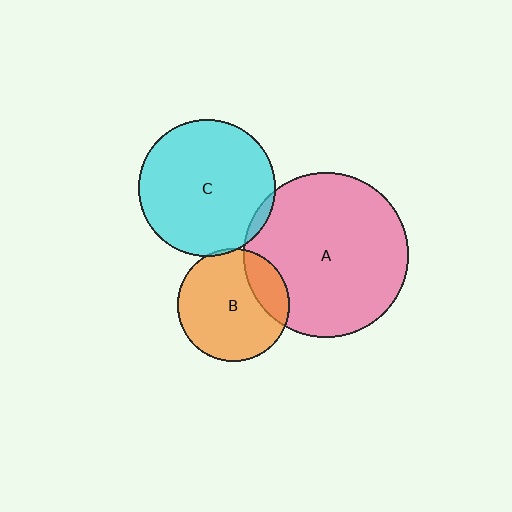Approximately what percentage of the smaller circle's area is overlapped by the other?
Approximately 5%.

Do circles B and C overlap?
Yes.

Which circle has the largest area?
Circle A (pink).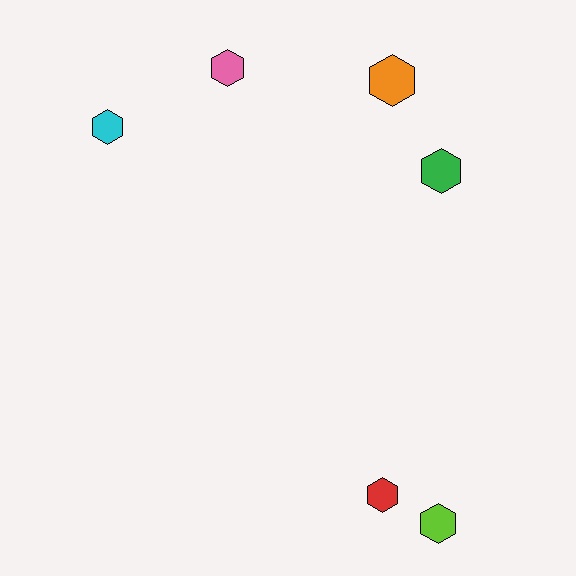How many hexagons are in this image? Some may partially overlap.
There are 6 hexagons.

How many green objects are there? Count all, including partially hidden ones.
There is 1 green object.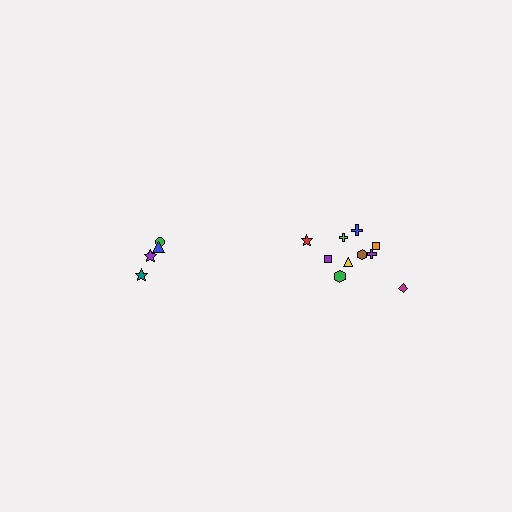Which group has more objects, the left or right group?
The right group.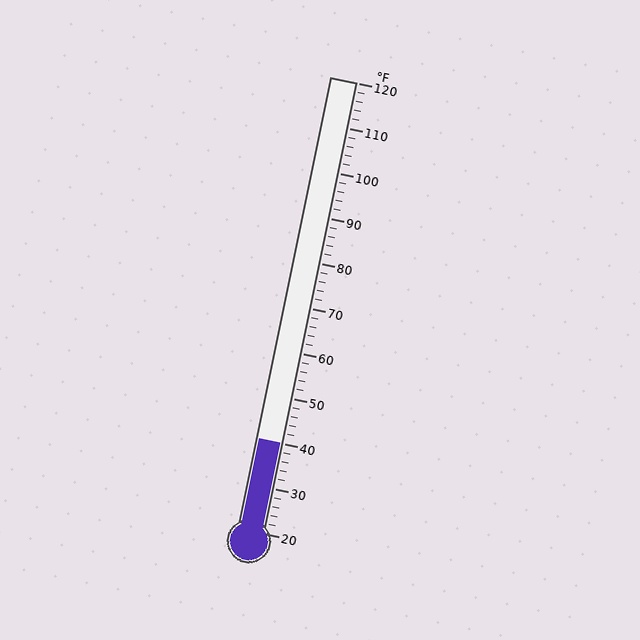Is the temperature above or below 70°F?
The temperature is below 70°F.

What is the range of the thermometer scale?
The thermometer scale ranges from 20°F to 120°F.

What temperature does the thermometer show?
The thermometer shows approximately 40°F.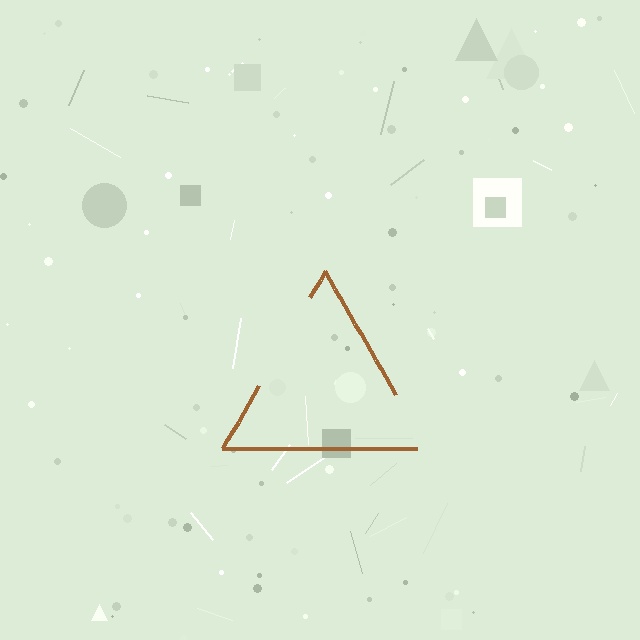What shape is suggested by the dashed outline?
The dashed outline suggests a triangle.